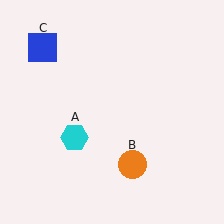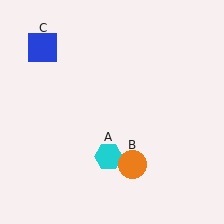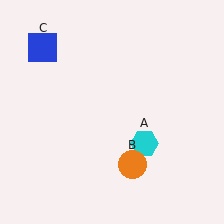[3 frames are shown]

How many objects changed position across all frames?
1 object changed position: cyan hexagon (object A).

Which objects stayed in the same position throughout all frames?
Orange circle (object B) and blue square (object C) remained stationary.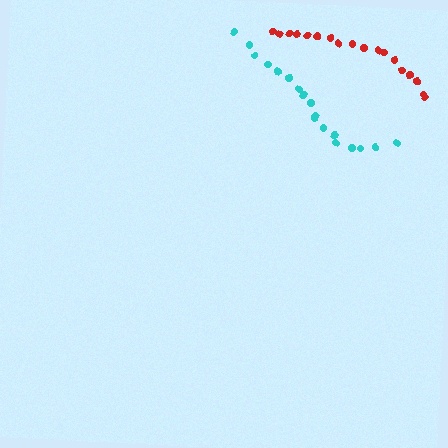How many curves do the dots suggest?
There are 2 distinct paths.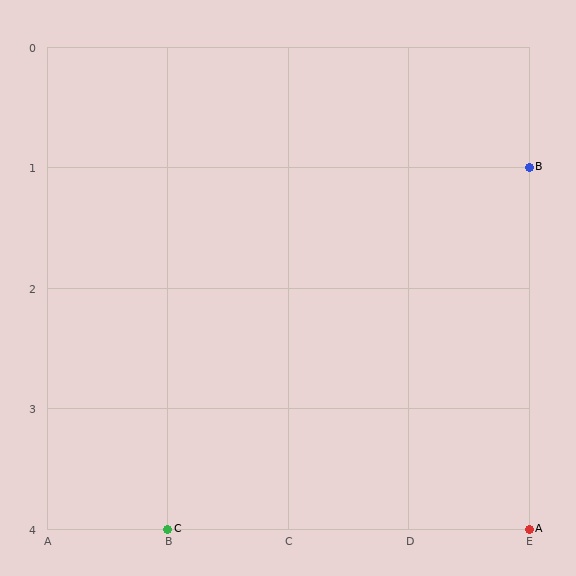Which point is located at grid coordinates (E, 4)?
Point A is at (E, 4).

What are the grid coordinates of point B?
Point B is at grid coordinates (E, 1).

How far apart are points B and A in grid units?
Points B and A are 3 rows apart.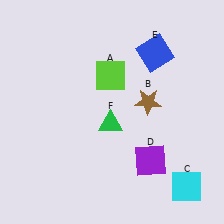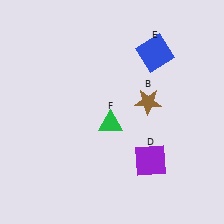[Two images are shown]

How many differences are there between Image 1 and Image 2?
There are 2 differences between the two images.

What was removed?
The cyan square (C), the lime square (A) were removed in Image 2.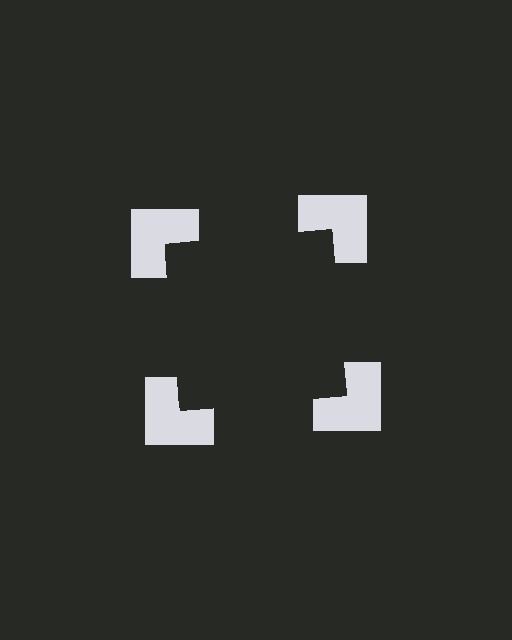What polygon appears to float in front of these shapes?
An illusory square — its edges are inferred from the aligned wedge cuts in the notched squares, not physically drawn.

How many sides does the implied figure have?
4 sides.